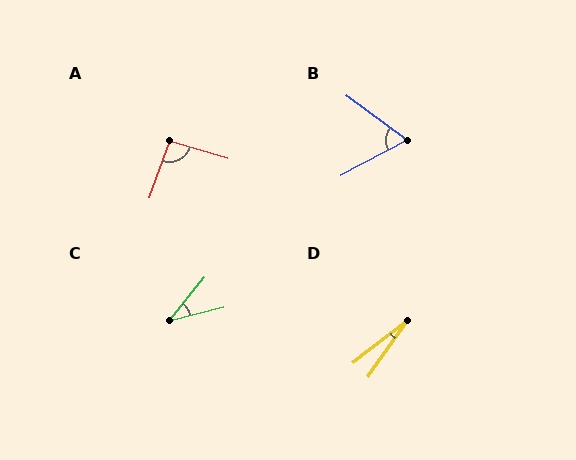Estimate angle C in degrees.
Approximately 37 degrees.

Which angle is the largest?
A, at approximately 93 degrees.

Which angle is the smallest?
D, at approximately 17 degrees.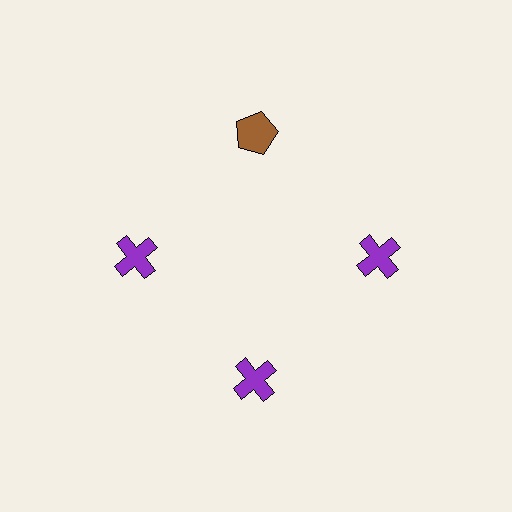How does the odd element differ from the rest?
It differs in both color (brown instead of purple) and shape (pentagon instead of cross).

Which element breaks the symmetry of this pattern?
The brown pentagon at roughly the 12 o'clock position breaks the symmetry. All other shapes are purple crosses.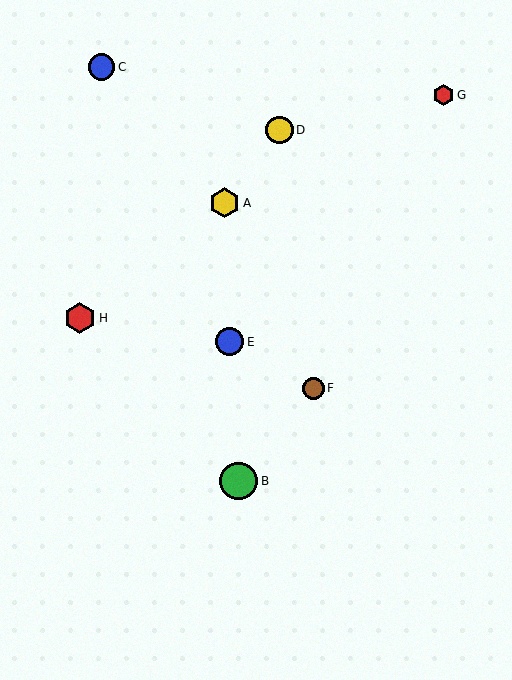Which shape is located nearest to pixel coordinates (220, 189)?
The yellow hexagon (labeled A) at (224, 203) is nearest to that location.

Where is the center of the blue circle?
The center of the blue circle is at (230, 342).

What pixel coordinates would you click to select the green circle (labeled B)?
Click at (239, 481) to select the green circle B.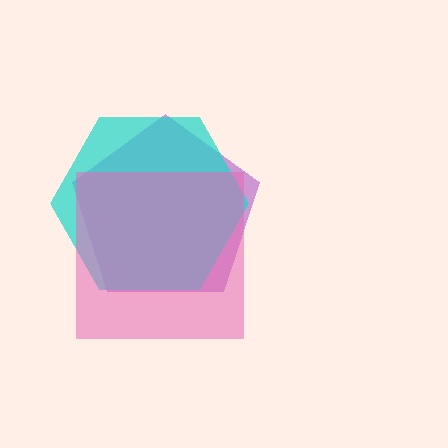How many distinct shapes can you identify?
There are 3 distinct shapes: a purple pentagon, a cyan hexagon, a pink square.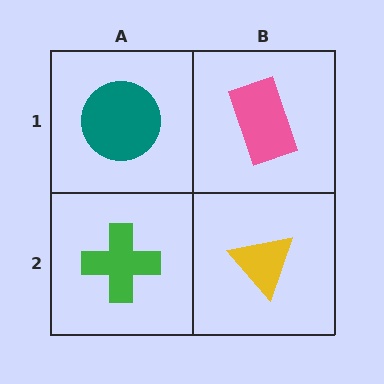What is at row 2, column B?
A yellow triangle.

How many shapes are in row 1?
2 shapes.